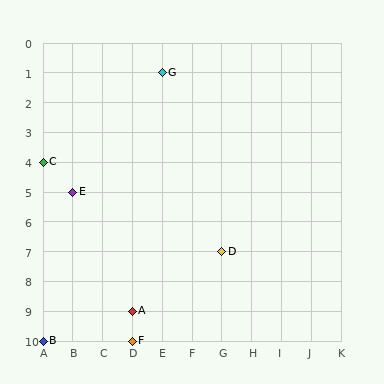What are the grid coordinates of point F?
Point F is at grid coordinates (D, 10).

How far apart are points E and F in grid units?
Points E and F are 2 columns and 5 rows apart (about 5.4 grid units diagonally).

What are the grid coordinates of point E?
Point E is at grid coordinates (B, 5).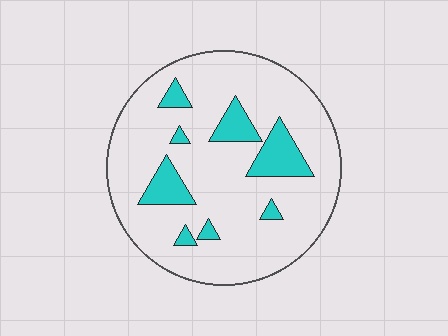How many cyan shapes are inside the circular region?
8.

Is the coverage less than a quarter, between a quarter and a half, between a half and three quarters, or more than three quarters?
Less than a quarter.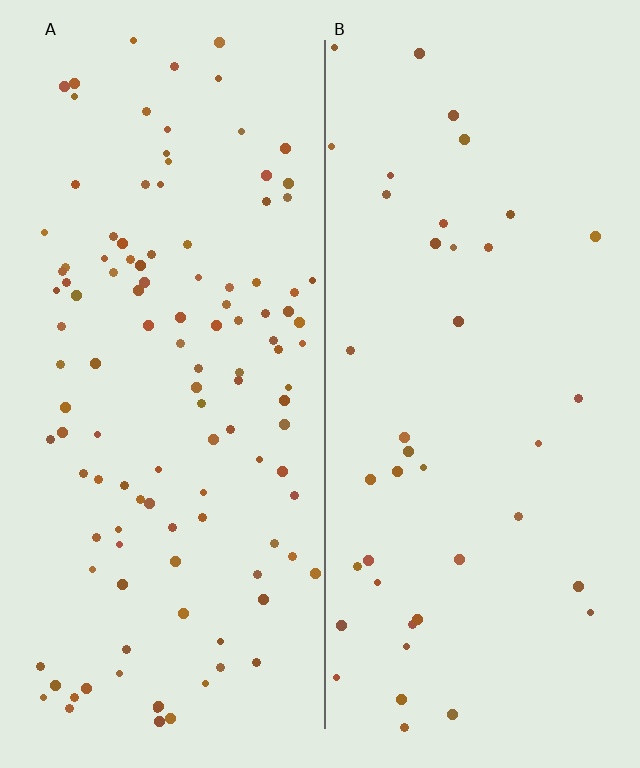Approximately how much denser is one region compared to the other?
Approximately 2.9× — region A over region B.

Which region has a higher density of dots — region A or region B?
A (the left).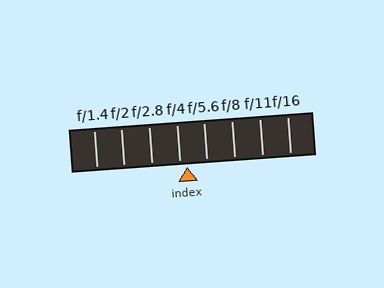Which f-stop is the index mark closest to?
The index mark is closest to f/4.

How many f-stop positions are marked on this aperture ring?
There are 8 f-stop positions marked.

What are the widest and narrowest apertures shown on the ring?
The widest aperture shown is f/1.4 and the narrowest is f/16.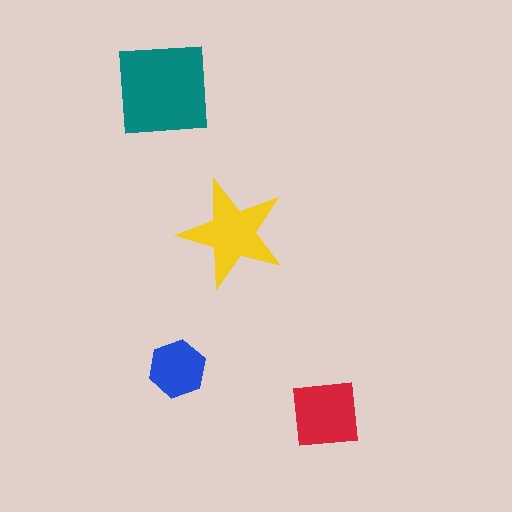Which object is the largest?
The teal square.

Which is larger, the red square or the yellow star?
The yellow star.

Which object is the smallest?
The blue hexagon.